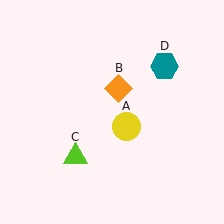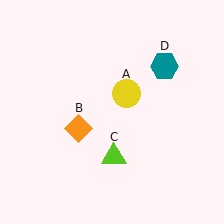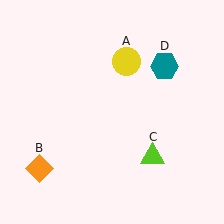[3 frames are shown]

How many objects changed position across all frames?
3 objects changed position: yellow circle (object A), orange diamond (object B), lime triangle (object C).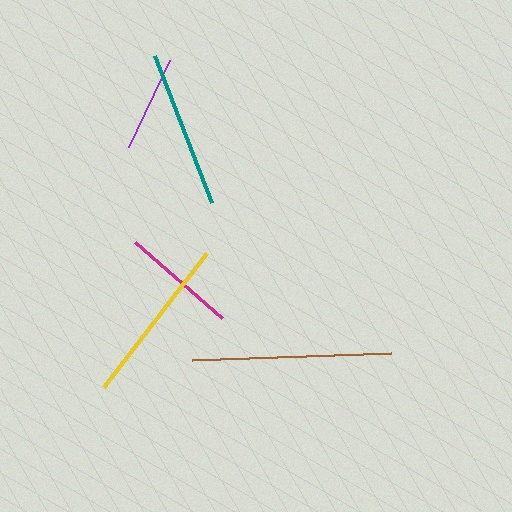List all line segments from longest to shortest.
From longest to shortest: brown, yellow, teal, magenta, purple.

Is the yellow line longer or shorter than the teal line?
The yellow line is longer than the teal line.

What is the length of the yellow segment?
The yellow segment is approximately 169 pixels long.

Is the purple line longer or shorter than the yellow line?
The yellow line is longer than the purple line.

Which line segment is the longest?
The brown line is the longest at approximately 199 pixels.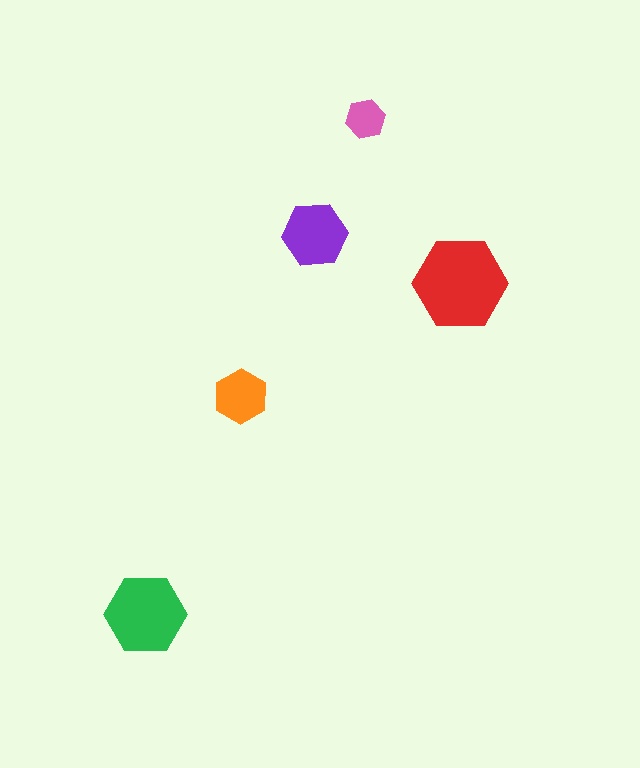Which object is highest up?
The pink hexagon is topmost.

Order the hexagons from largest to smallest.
the red one, the green one, the purple one, the orange one, the pink one.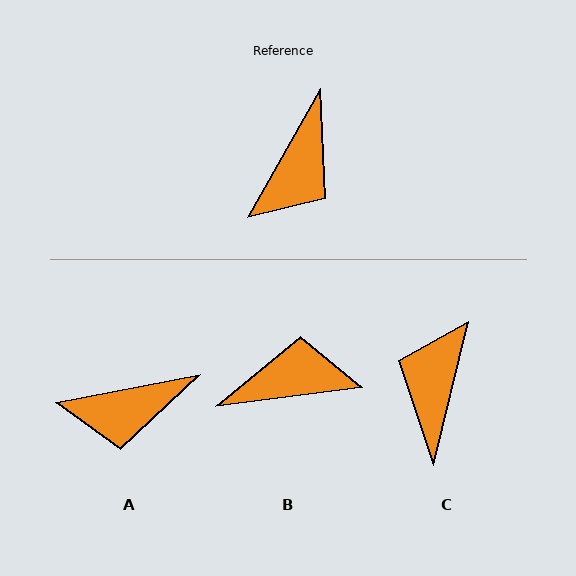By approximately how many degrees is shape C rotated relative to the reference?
Approximately 164 degrees clockwise.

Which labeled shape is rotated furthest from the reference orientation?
C, about 164 degrees away.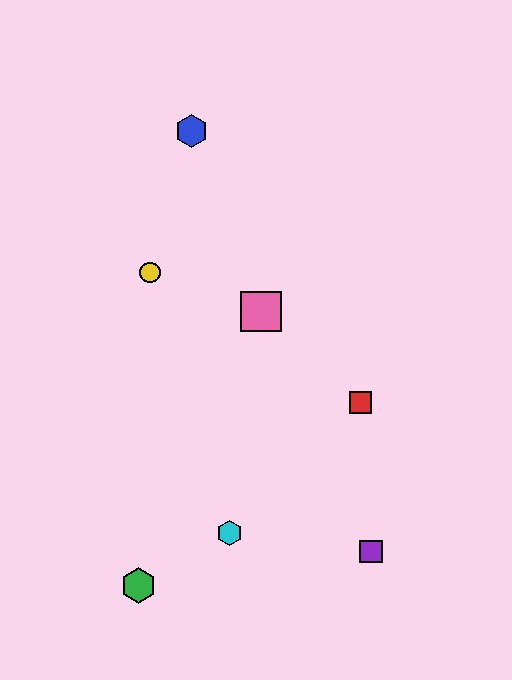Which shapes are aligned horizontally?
The orange hexagon, the pink square are aligned horizontally.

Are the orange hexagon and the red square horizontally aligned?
No, the orange hexagon is at y≈311 and the red square is at y≈403.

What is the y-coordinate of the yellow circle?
The yellow circle is at y≈272.